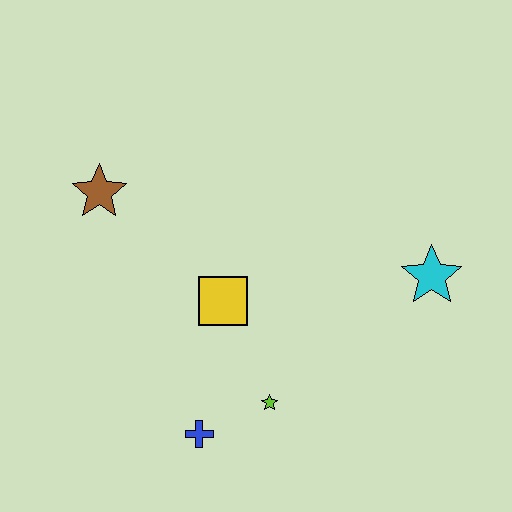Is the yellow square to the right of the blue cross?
Yes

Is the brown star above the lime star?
Yes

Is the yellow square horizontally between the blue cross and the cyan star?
Yes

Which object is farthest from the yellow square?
The cyan star is farthest from the yellow square.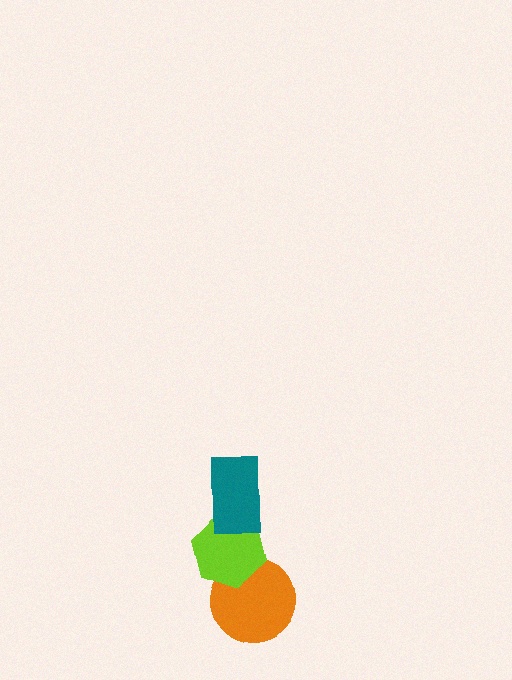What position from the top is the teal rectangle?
The teal rectangle is 1st from the top.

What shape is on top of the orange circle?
The lime hexagon is on top of the orange circle.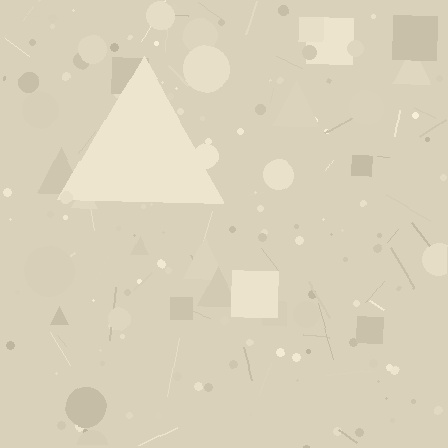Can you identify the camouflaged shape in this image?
The camouflaged shape is a triangle.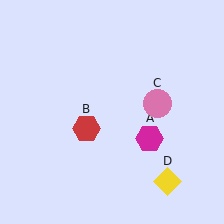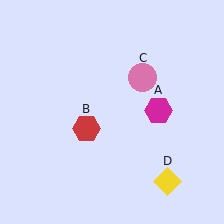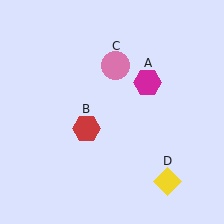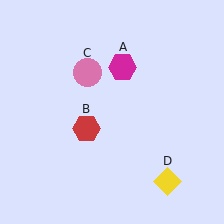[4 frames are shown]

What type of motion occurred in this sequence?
The magenta hexagon (object A), pink circle (object C) rotated counterclockwise around the center of the scene.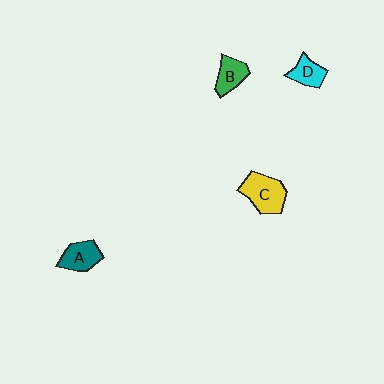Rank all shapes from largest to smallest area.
From largest to smallest: C (yellow), A (teal), B (green), D (cyan).